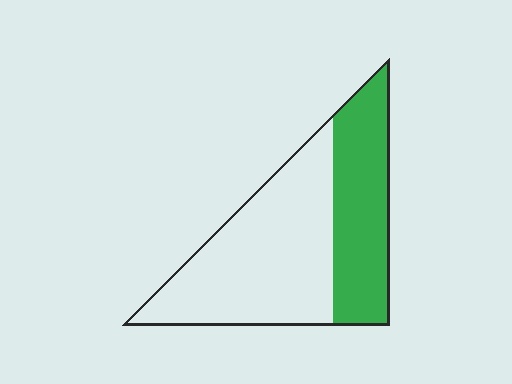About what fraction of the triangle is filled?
About three eighths (3/8).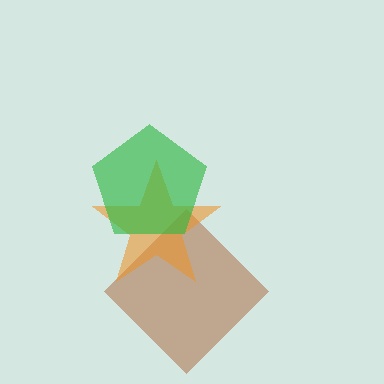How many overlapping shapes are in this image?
There are 3 overlapping shapes in the image.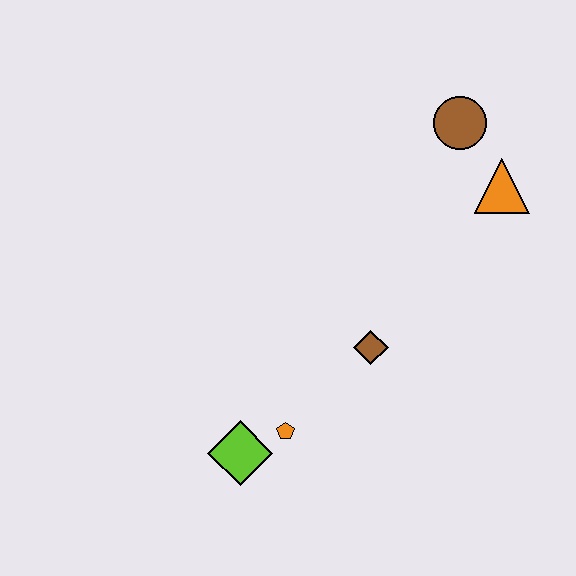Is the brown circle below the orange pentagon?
No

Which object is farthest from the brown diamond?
The brown circle is farthest from the brown diamond.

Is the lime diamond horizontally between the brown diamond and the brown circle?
No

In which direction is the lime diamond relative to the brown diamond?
The lime diamond is to the left of the brown diamond.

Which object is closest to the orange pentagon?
The lime diamond is closest to the orange pentagon.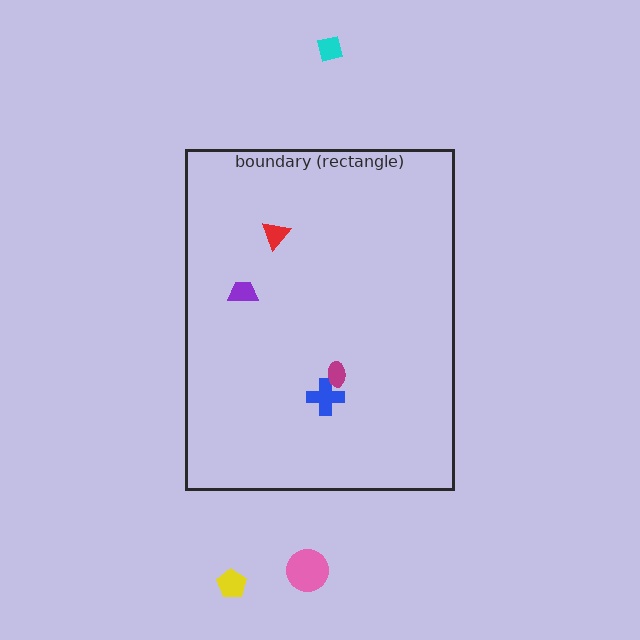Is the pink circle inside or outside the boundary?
Outside.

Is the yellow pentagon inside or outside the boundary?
Outside.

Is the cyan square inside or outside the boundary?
Outside.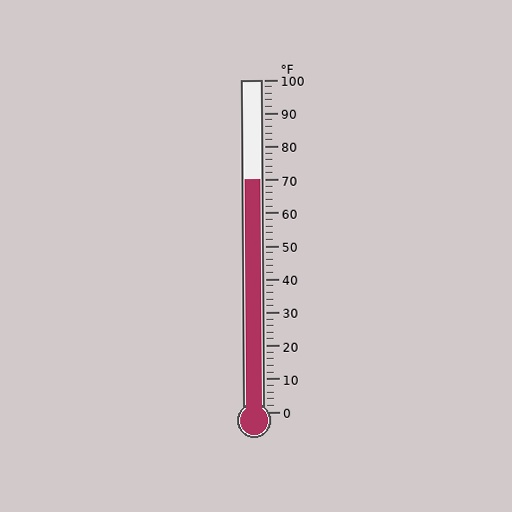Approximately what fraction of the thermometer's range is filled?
The thermometer is filled to approximately 70% of its range.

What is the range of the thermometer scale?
The thermometer scale ranges from 0°F to 100°F.